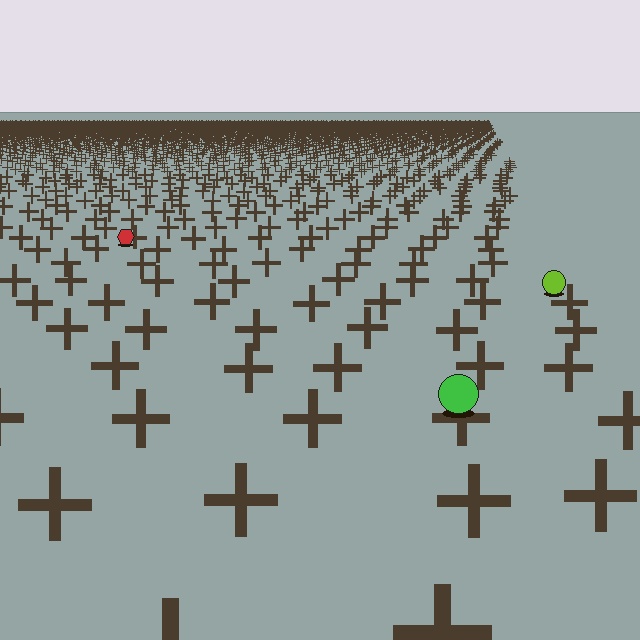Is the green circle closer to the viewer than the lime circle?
Yes. The green circle is closer — you can tell from the texture gradient: the ground texture is coarser near it.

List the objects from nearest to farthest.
From nearest to farthest: the green circle, the lime circle, the red hexagon.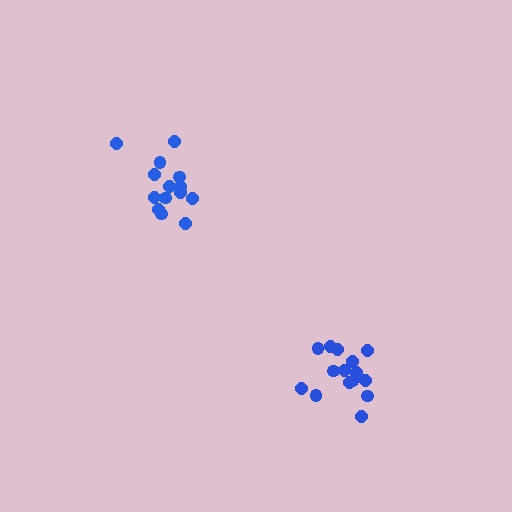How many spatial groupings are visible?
There are 2 spatial groupings.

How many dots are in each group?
Group 1: 14 dots, Group 2: 15 dots (29 total).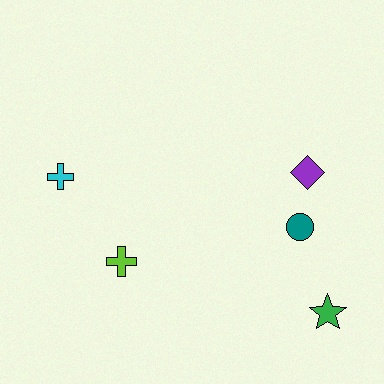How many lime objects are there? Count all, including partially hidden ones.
There is 1 lime object.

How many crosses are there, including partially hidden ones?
There are 2 crosses.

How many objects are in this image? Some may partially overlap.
There are 5 objects.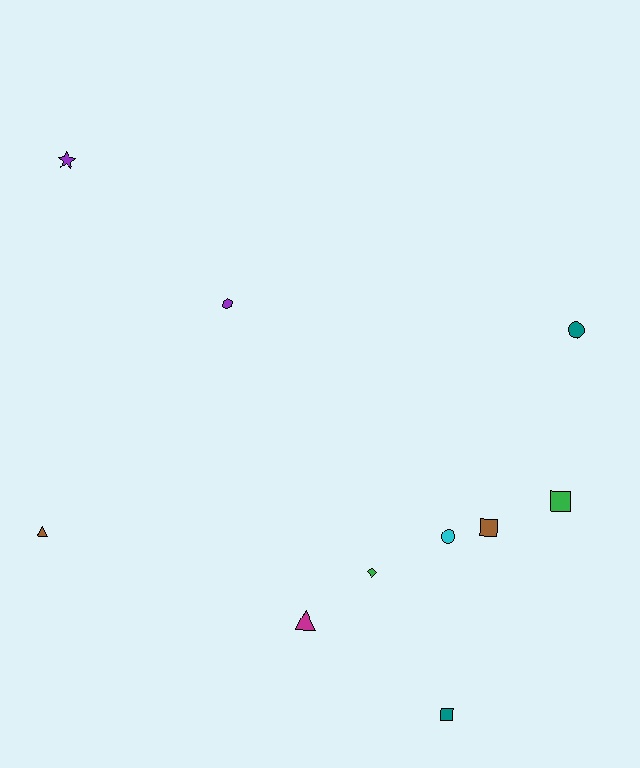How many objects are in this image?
There are 10 objects.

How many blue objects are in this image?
There are no blue objects.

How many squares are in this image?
There are 3 squares.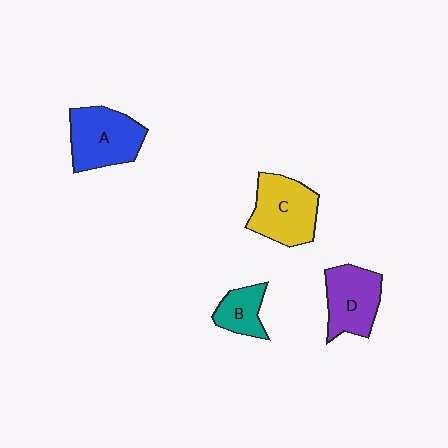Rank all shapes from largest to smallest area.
From largest to smallest: C (yellow), A (blue), D (purple), B (teal).